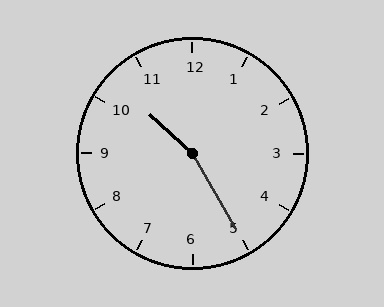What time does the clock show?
10:25.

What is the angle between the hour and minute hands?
Approximately 162 degrees.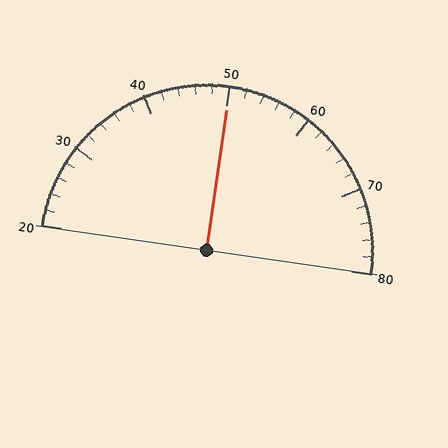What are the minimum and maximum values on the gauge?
The gauge ranges from 20 to 80.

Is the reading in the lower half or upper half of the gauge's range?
The reading is in the upper half of the range (20 to 80).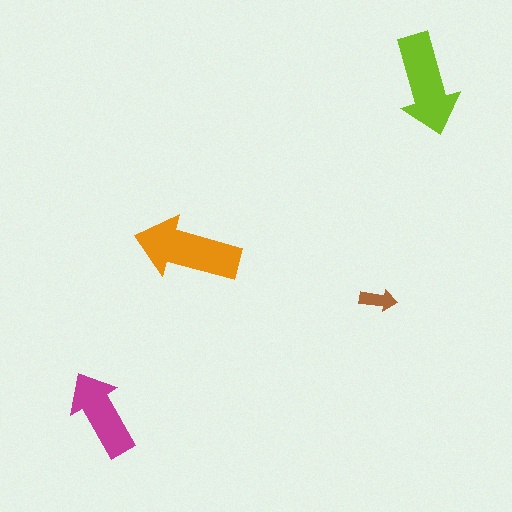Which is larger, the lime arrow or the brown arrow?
The lime one.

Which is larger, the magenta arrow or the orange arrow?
The orange one.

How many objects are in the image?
There are 4 objects in the image.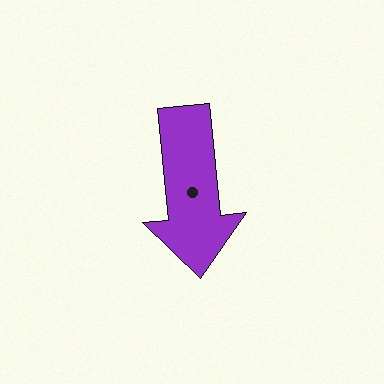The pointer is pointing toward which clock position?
Roughly 6 o'clock.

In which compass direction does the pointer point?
South.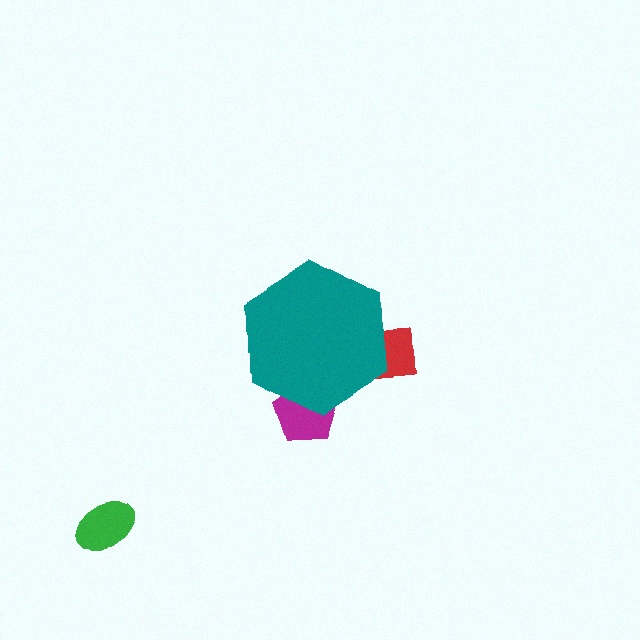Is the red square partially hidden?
Yes, the red square is partially hidden behind the teal hexagon.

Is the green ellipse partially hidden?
No, the green ellipse is fully visible.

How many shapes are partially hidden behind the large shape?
2 shapes are partially hidden.